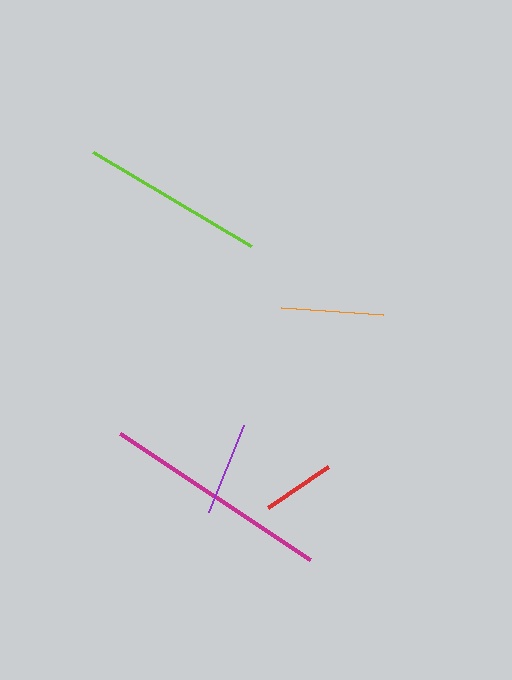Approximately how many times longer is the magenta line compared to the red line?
The magenta line is approximately 3.1 times the length of the red line.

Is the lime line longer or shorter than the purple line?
The lime line is longer than the purple line.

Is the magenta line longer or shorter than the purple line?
The magenta line is longer than the purple line.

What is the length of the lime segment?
The lime segment is approximately 184 pixels long.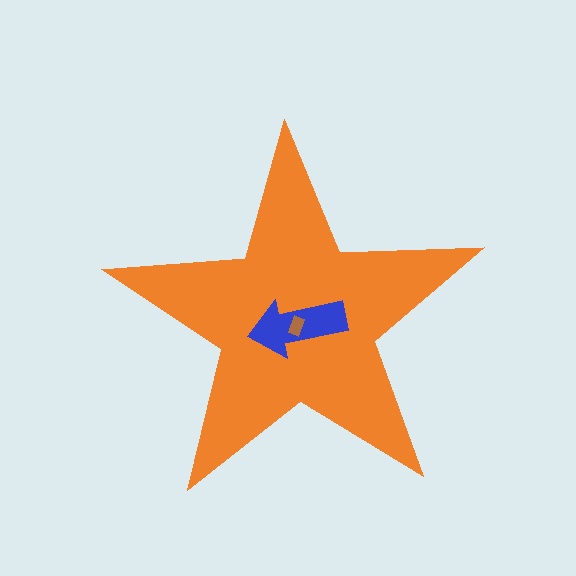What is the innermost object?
The brown rectangle.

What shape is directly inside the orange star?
The blue arrow.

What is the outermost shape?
The orange star.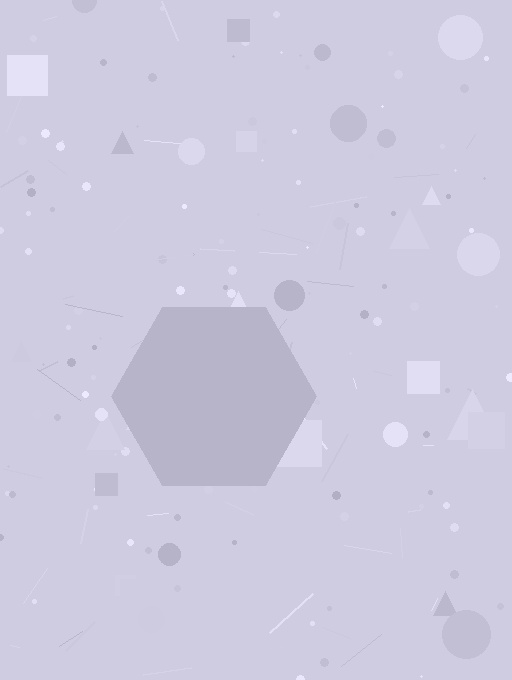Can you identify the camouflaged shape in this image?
The camouflaged shape is a hexagon.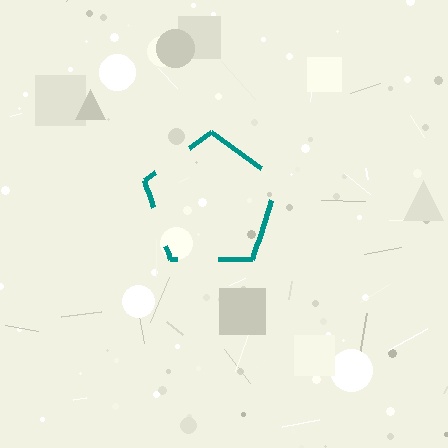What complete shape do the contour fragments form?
The contour fragments form a pentagon.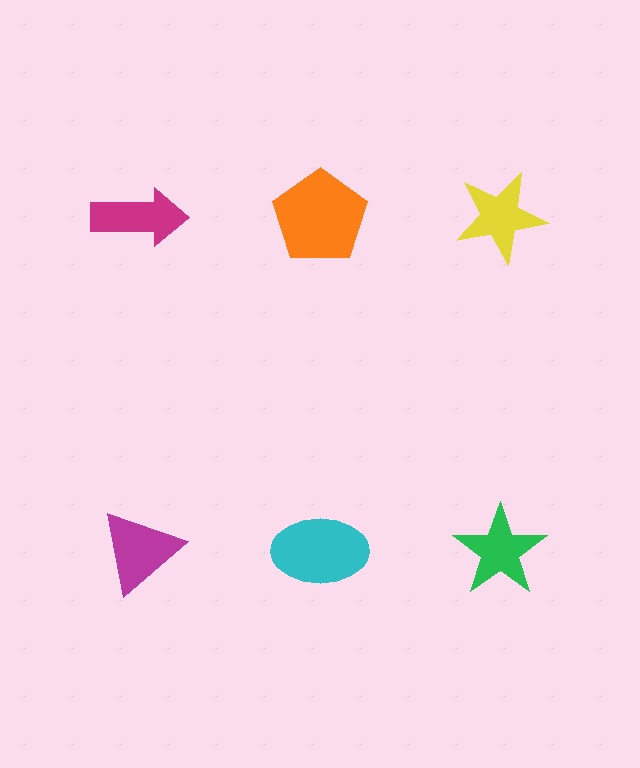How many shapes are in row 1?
3 shapes.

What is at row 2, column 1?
A magenta triangle.